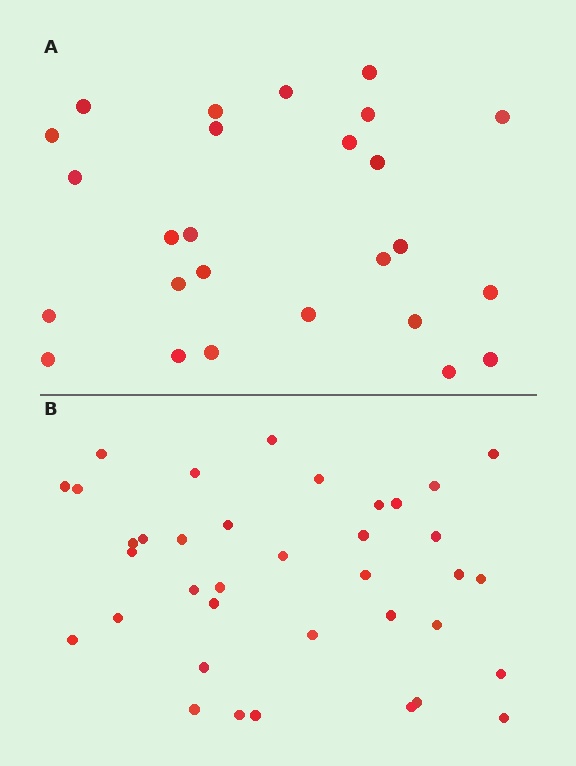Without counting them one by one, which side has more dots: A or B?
Region B (the bottom region) has more dots.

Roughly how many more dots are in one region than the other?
Region B has roughly 12 or so more dots than region A.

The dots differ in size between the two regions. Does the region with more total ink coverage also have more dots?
No. Region A has more total ink coverage because its dots are larger, but region B actually contains more individual dots. Total area can be misleading — the number of items is what matters here.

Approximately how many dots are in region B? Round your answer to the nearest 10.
About 40 dots. (The exact count is 37, which rounds to 40.)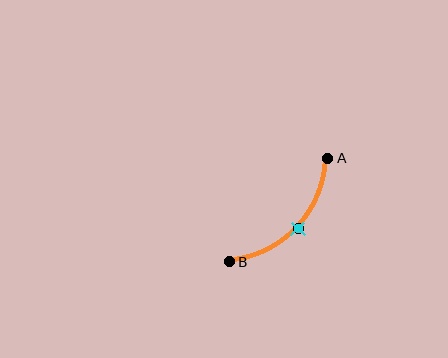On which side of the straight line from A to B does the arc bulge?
The arc bulges below and to the right of the straight line connecting A and B.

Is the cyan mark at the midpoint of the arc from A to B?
Yes. The cyan mark lies on the arc at equal arc-length from both A and B — it is the arc midpoint.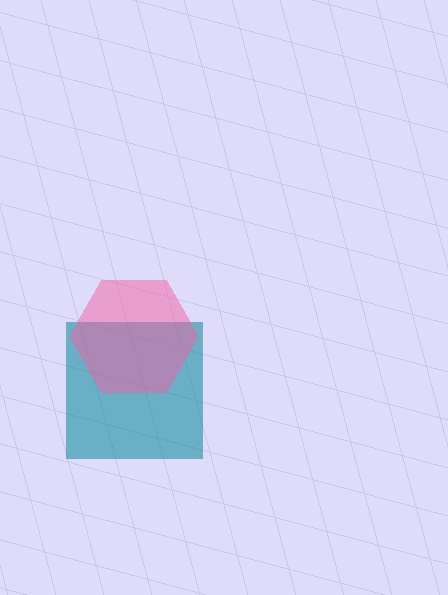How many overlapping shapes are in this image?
There are 2 overlapping shapes in the image.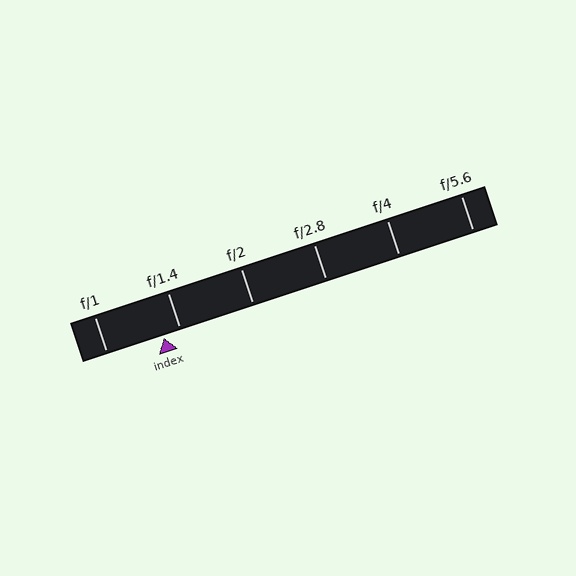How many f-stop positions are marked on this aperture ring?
There are 6 f-stop positions marked.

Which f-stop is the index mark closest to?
The index mark is closest to f/1.4.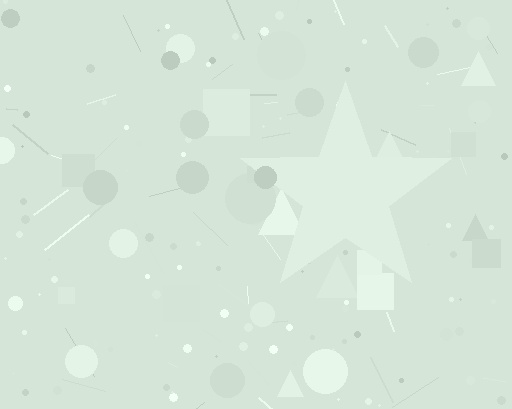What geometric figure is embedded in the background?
A star is embedded in the background.